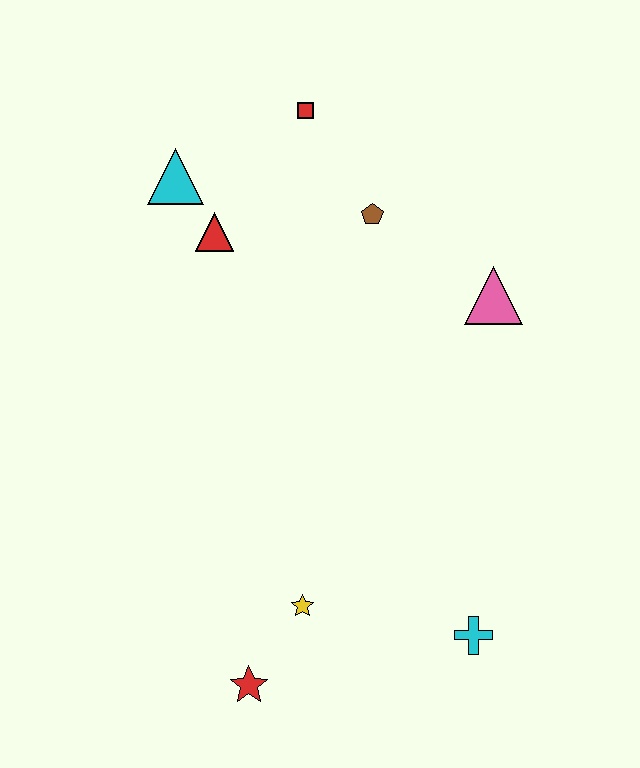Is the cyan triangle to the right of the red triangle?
No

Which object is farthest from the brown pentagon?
The red star is farthest from the brown pentagon.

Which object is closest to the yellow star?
The red star is closest to the yellow star.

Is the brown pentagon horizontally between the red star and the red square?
No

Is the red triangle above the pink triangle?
Yes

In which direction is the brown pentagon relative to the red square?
The brown pentagon is below the red square.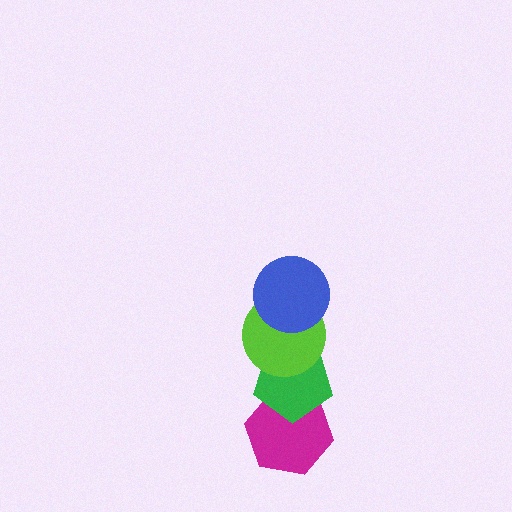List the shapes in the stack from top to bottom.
From top to bottom: the blue circle, the lime circle, the green pentagon, the magenta hexagon.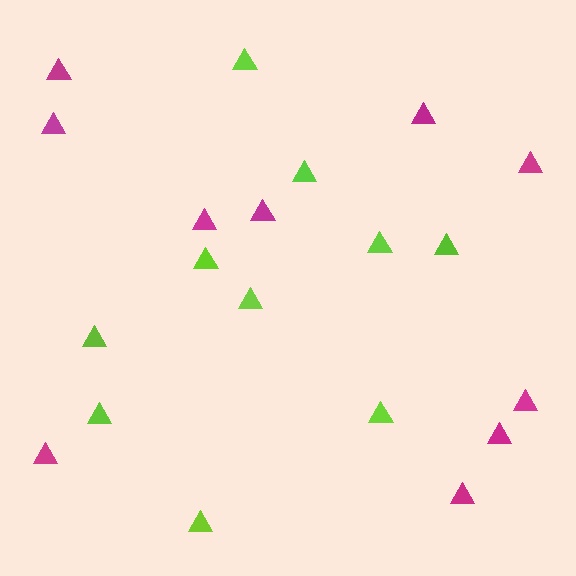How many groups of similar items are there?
There are 2 groups: one group of lime triangles (10) and one group of magenta triangles (10).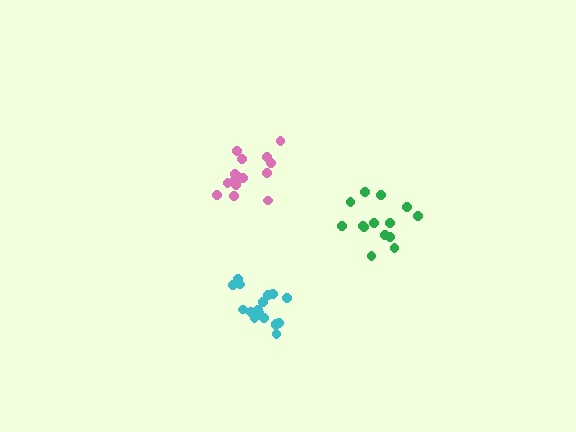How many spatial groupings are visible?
There are 3 spatial groupings.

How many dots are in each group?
Group 1: 17 dots, Group 2: 15 dots, Group 3: 14 dots (46 total).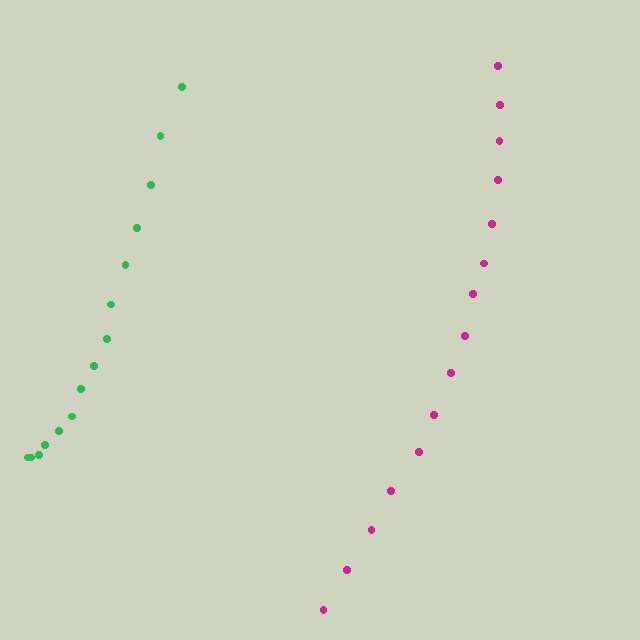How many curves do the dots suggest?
There are 2 distinct paths.